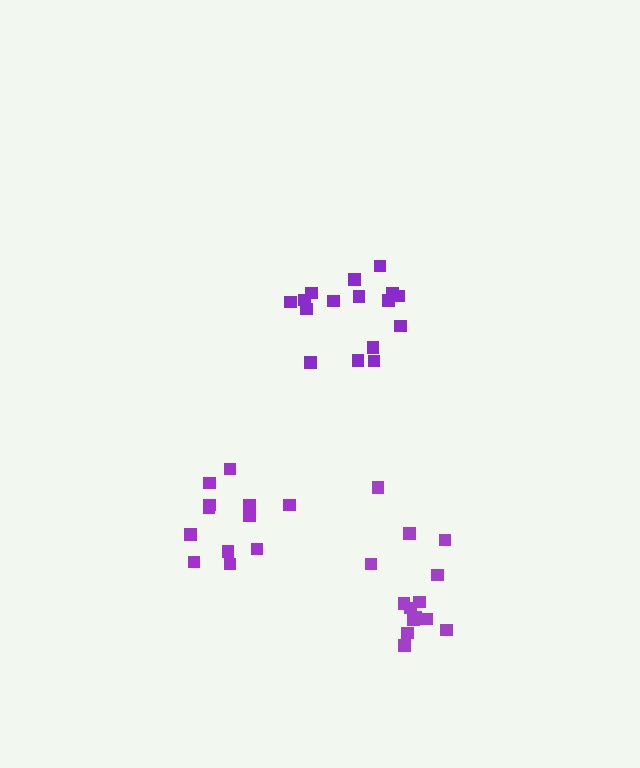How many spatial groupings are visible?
There are 3 spatial groupings.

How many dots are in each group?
Group 1: 16 dots, Group 2: 14 dots, Group 3: 12 dots (42 total).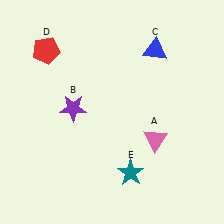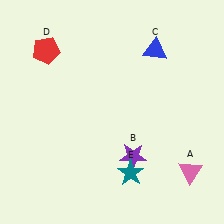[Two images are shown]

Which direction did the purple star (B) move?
The purple star (B) moved right.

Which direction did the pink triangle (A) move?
The pink triangle (A) moved right.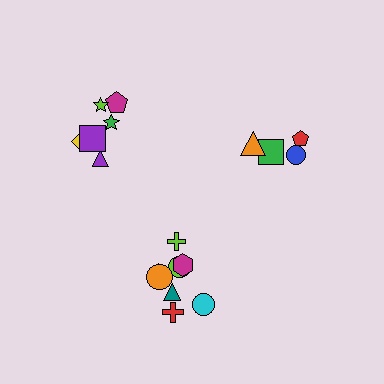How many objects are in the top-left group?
There are 6 objects.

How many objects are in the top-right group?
There are 4 objects.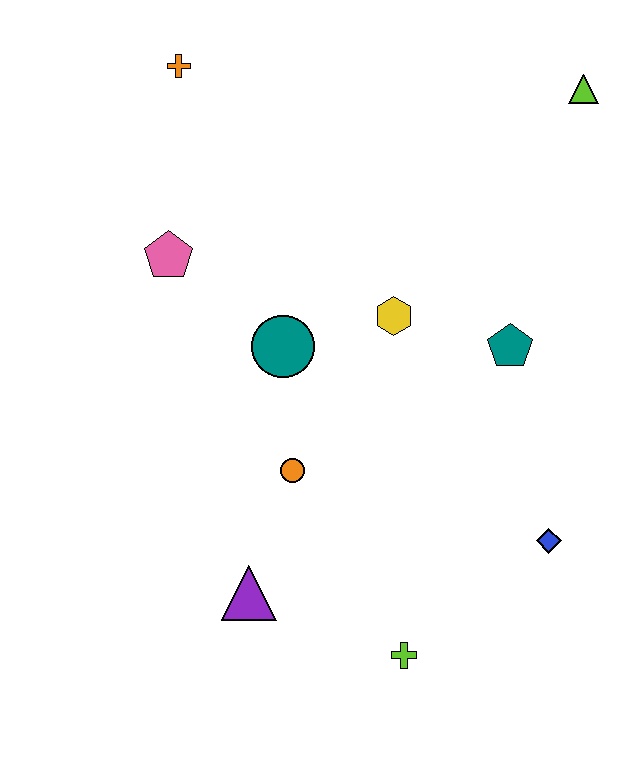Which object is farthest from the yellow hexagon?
The lime cross is farthest from the yellow hexagon.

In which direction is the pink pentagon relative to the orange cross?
The pink pentagon is below the orange cross.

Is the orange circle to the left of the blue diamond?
Yes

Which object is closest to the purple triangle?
The orange circle is closest to the purple triangle.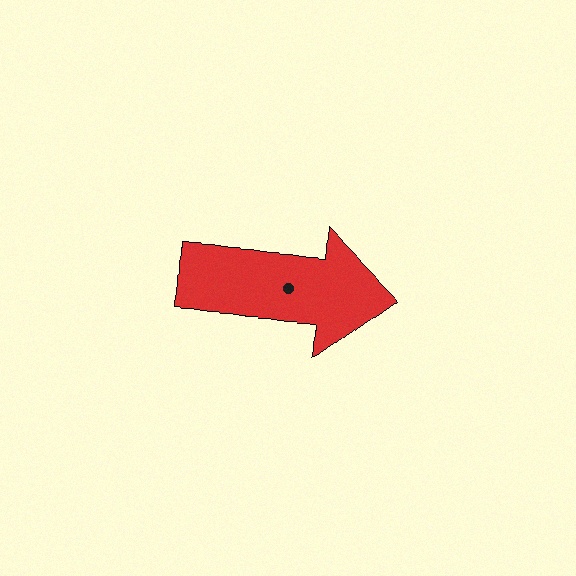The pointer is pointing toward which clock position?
Roughly 3 o'clock.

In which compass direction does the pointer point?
East.